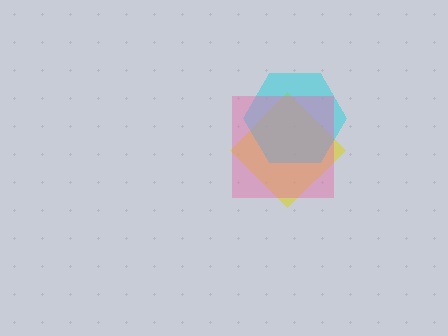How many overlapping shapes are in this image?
There are 3 overlapping shapes in the image.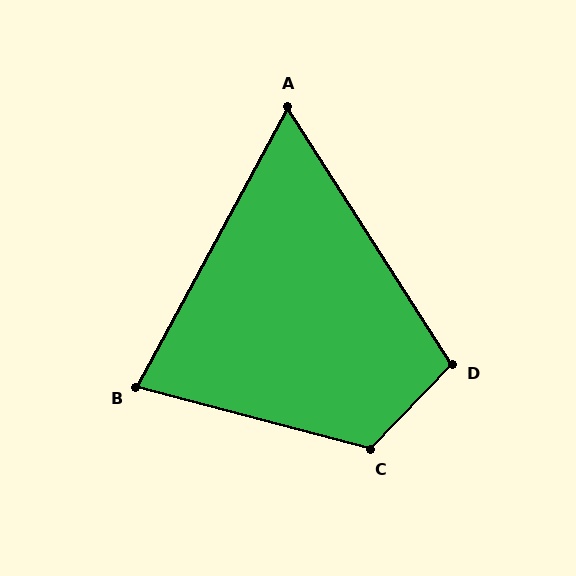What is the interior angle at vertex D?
Approximately 103 degrees (obtuse).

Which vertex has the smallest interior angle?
A, at approximately 61 degrees.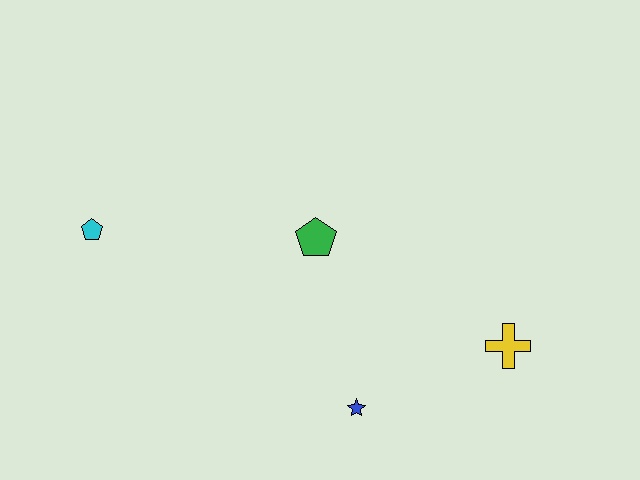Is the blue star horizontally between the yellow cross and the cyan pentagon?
Yes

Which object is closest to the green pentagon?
The blue star is closest to the green pentagon.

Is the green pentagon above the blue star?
Yes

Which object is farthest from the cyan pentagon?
The yellow cross is farthest from the cyan pentagon.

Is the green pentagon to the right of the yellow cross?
No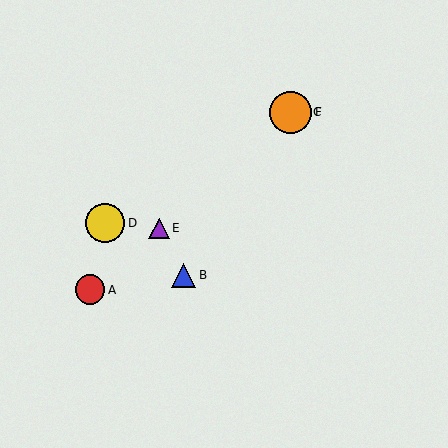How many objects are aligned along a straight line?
4 objects (A, C, E, F) are aligned along a straight line.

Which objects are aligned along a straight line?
Objects A, C, E, F are aligned along a straight line.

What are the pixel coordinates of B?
Object B is at (184, 275).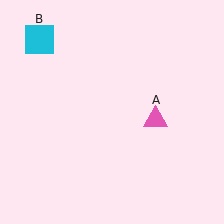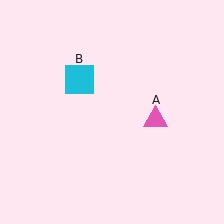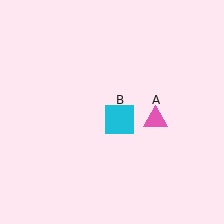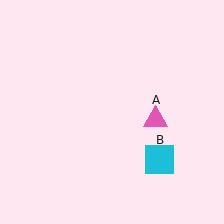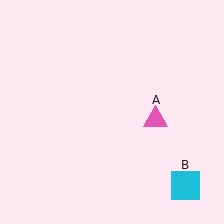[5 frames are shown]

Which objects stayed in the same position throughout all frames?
Pink triangle (object A) remained stationary.